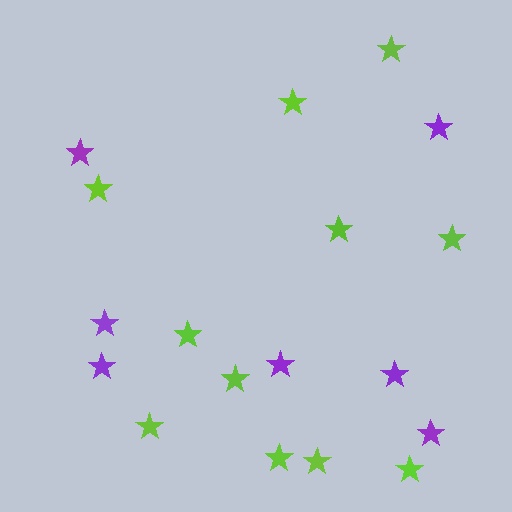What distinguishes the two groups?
There are 2 groups: one group of purple stars (7) and one group of lime stars (11).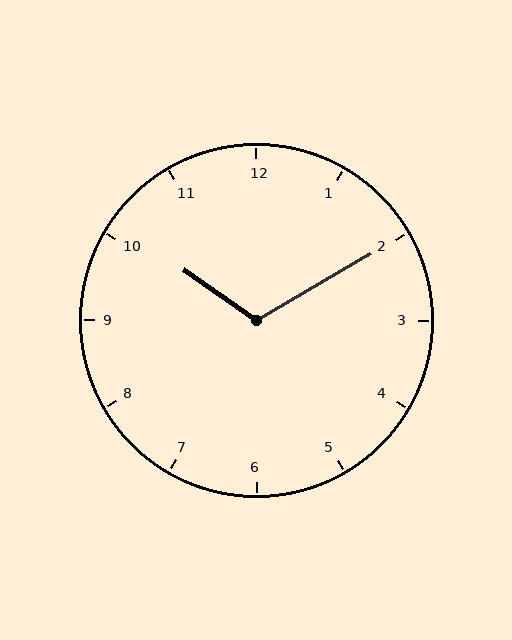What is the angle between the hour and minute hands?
Approximately 115 degrees.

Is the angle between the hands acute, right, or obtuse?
It is obtuse.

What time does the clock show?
10:10.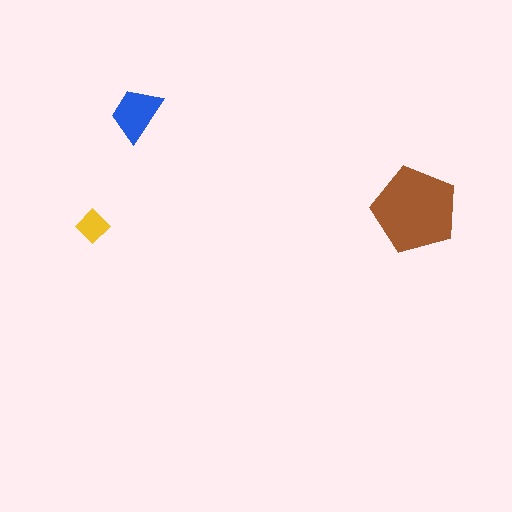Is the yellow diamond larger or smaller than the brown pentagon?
Smaller.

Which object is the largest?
The brown pentagon.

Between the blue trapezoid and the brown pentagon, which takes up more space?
The brown pentagon.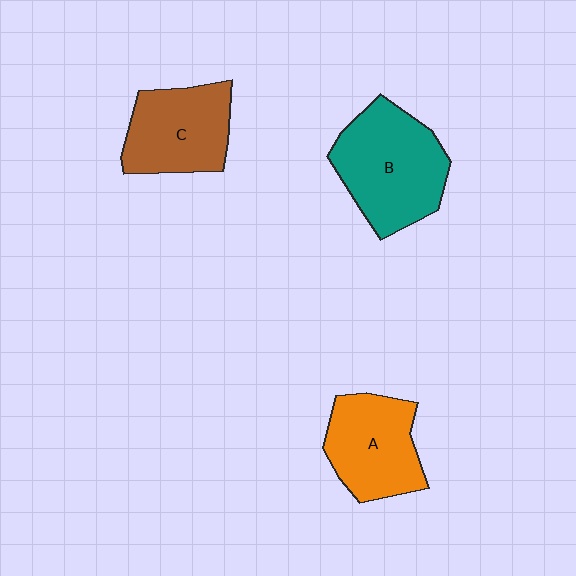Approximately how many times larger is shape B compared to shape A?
Approximately 1.3 times.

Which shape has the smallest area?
Shape A (orange).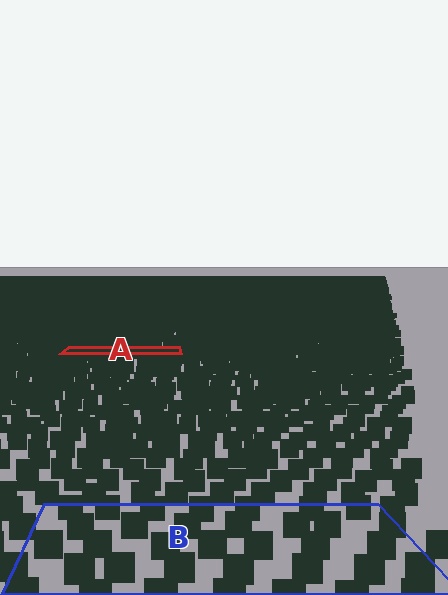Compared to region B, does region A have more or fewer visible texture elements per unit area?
Region A has more texture elements per unit area — they are packed more densely because it is farther away.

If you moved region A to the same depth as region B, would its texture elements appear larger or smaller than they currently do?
They would appear larger. At a closer depth, the same texture elements are projected at a bigger on-screen size.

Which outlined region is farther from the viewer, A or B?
Region A is farther from the viewer — the texture elements inside it appear smaller and more densely packed.